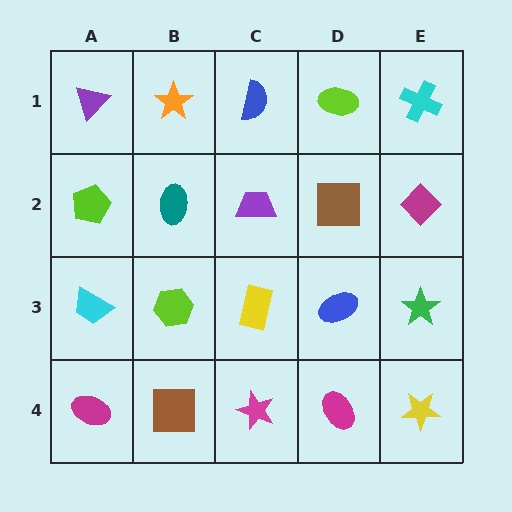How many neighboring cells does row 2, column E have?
3.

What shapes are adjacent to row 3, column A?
A lime pentagon (row 2, column A), a magenta ellipse (row 4, column A), a lime hexagon (row 3, column B).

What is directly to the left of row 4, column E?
A magenta ellipse.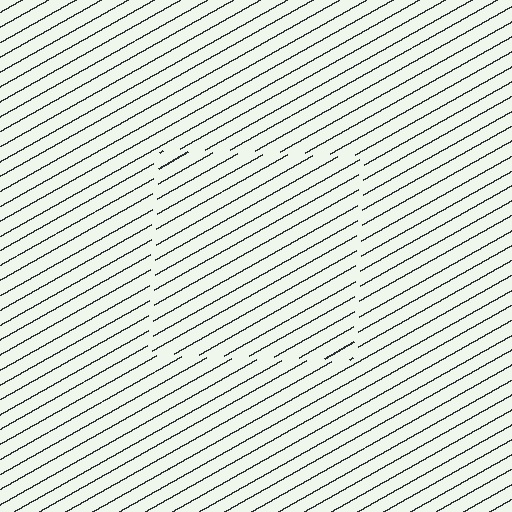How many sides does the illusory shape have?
4 sides — the line-ends trace a square.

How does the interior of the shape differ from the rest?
The interior of the shape contains the same grating, shifted by half a period — the contour is defined by the phase discontinuity where line-ends from the inner and outer gratings abut.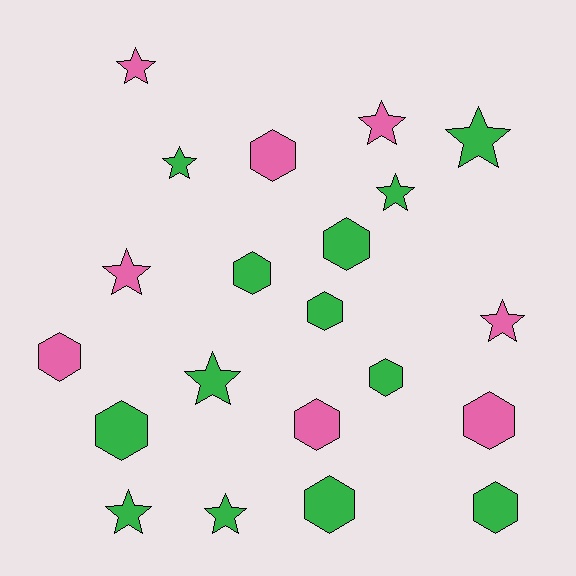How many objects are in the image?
There are 21 objects.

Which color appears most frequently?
Green, with 13 objects.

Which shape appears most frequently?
Hexagon, with 11 objects.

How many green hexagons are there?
There are 7 green hexagons.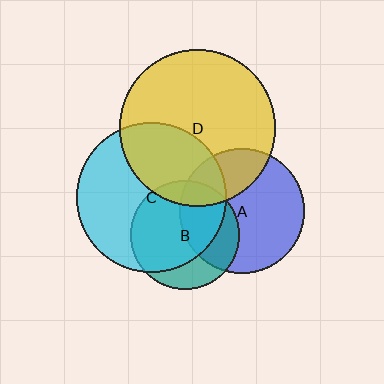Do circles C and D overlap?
Yes.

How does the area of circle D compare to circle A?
Approximately 1.6 times.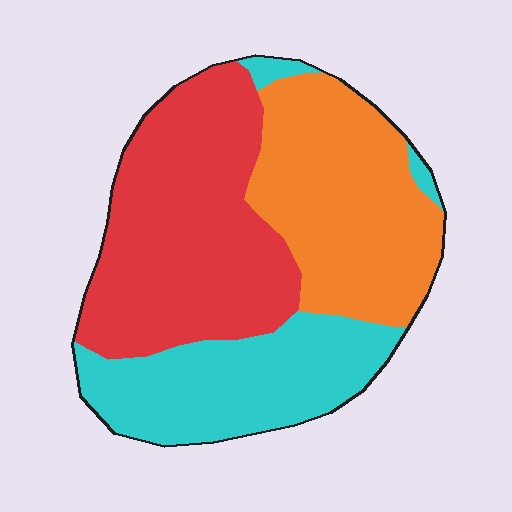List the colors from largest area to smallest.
From largest to smallest: red, orange, cyan.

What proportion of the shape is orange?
Orange takes up about one third (1/3) of the shape.